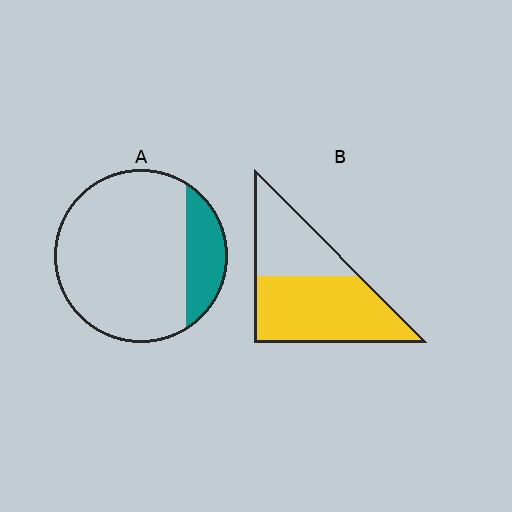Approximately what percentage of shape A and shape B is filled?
A is approximately 20% and B is approximately 60%.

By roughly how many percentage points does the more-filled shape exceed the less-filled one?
By roughly 45 percentage points (B over A).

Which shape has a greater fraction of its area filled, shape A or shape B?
Shape B.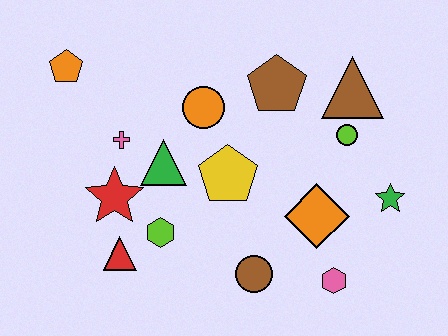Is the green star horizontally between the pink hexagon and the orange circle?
No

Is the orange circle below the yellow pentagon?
No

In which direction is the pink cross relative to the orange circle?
The pink cross is to the left of the orange circle.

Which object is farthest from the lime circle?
The orange pentagon is farthest from the lime circle.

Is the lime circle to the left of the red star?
No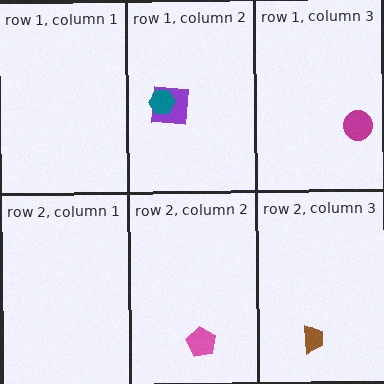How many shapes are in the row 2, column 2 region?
1.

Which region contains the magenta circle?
The row 1, column 3 region.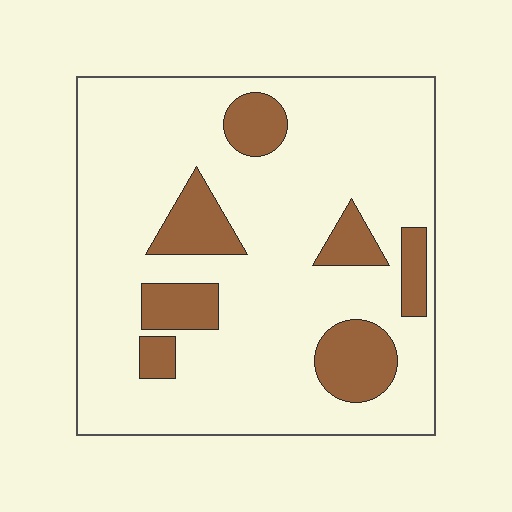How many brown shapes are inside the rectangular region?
7.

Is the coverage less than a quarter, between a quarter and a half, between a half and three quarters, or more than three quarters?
Less than a quarter.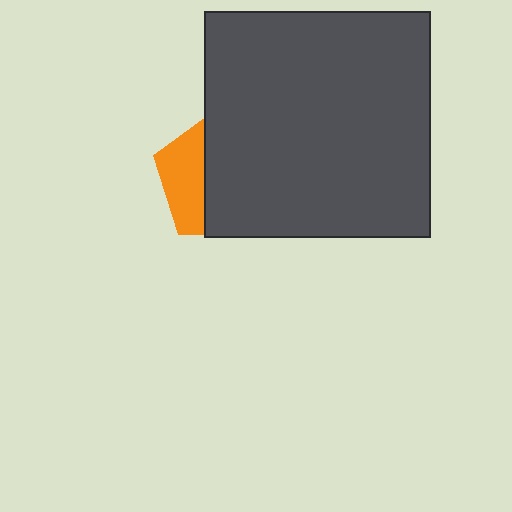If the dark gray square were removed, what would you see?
You would see the complete orange pentagon.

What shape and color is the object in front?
The object in front is a dark gray square.